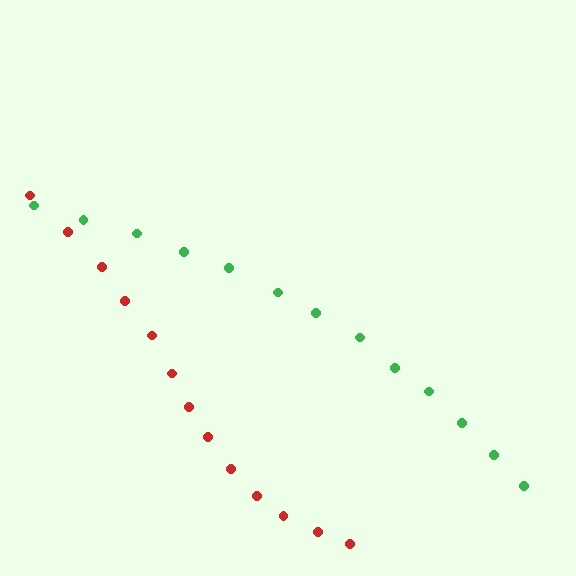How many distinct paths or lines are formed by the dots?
There are 2 distinct paths.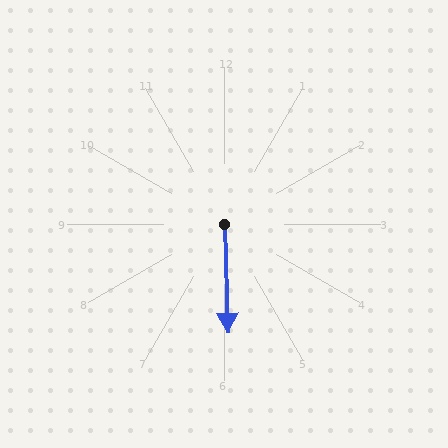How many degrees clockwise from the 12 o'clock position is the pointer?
Approximately 178 degrees.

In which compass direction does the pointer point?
South.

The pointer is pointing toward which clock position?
Roughly 6 o'clock.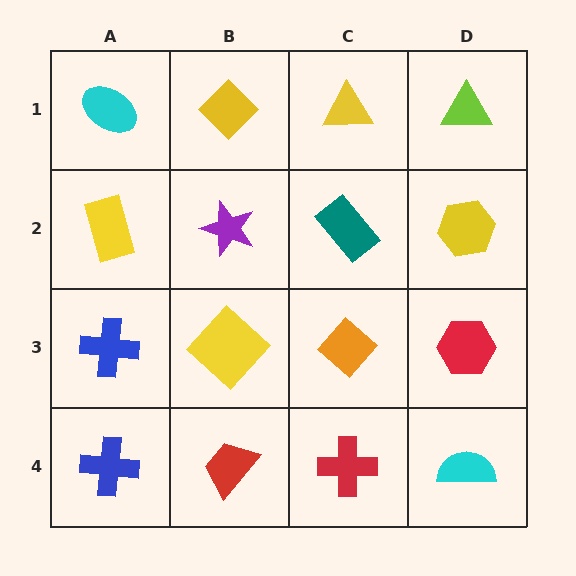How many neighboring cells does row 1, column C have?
3.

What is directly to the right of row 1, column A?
A yellow diamond.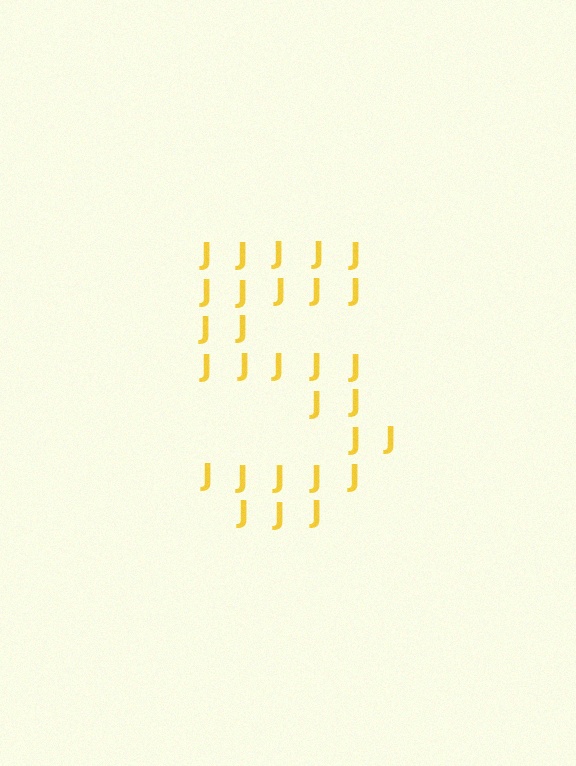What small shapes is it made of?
It is made of small letter J's.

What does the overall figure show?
The overall figure shows the digit 5.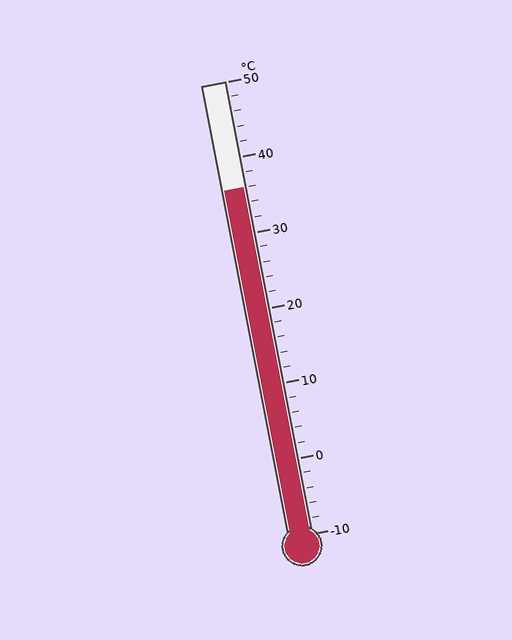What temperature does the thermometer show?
The thermometer shows approximately 36°C.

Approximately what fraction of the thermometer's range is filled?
The thermometer is filled to approximately 75% of its range.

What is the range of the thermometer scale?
The thermometer scale ranges from -10°C to 50°C.